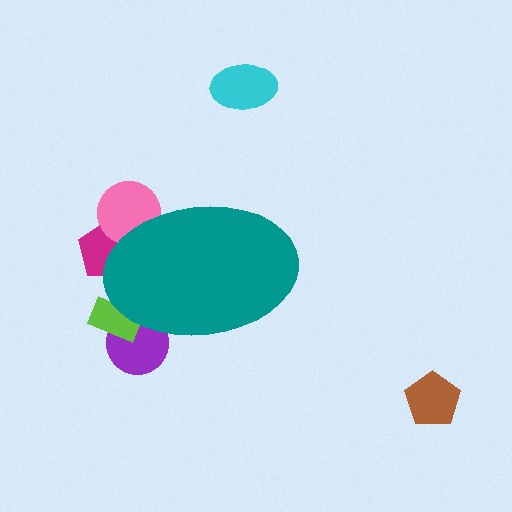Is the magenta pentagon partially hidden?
Yes, the magenta pentagon is partially hidden behind the teal ellipse.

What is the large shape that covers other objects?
A teal ellipse.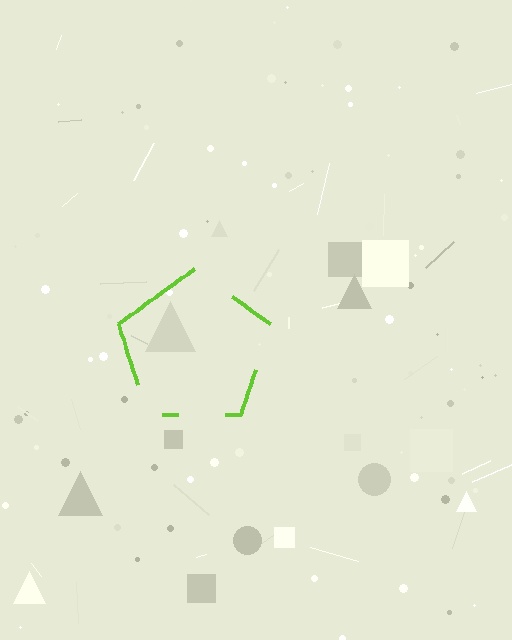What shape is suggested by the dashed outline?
The dashed outline suggests a pentagon.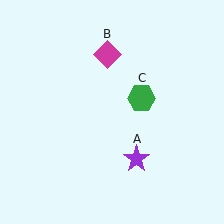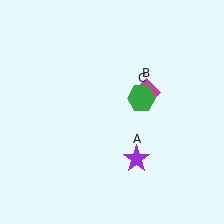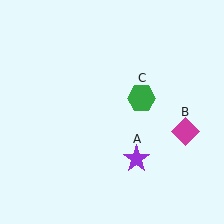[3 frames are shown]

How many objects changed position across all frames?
1 object changed position: magenta diamond (object B).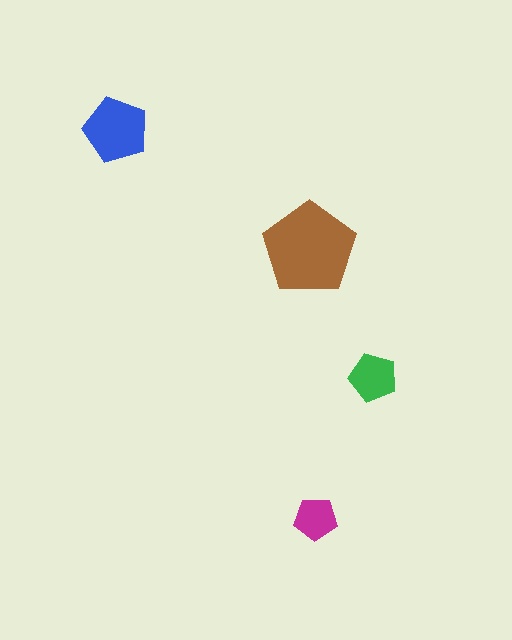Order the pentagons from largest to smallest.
the brown one, the blue one, the green one, the magenta one.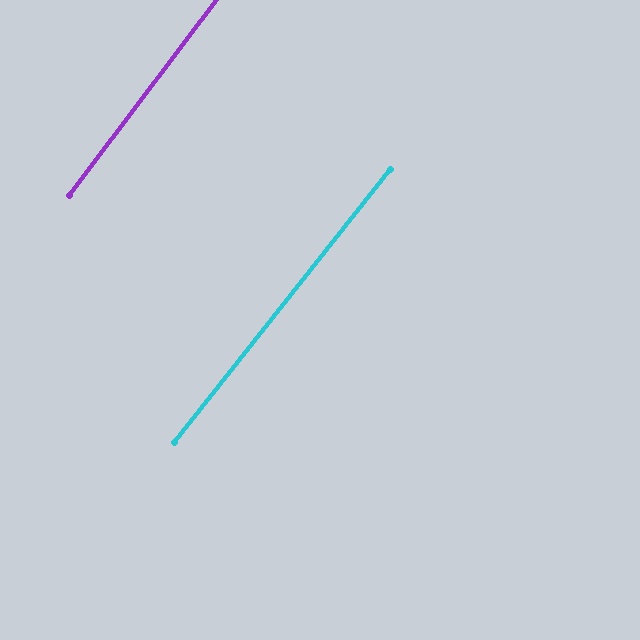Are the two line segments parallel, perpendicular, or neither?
Parallel — their directions differ by only 1.6°.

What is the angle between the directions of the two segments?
Approximately 2 degrees.